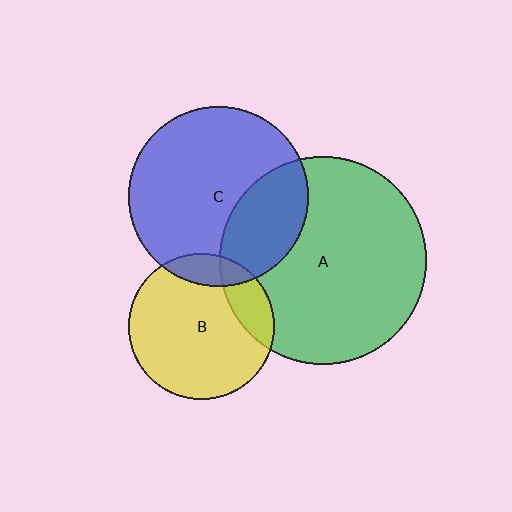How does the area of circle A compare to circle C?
Approximately 1.3 times.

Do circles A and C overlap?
Yes.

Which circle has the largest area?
Circle A (green).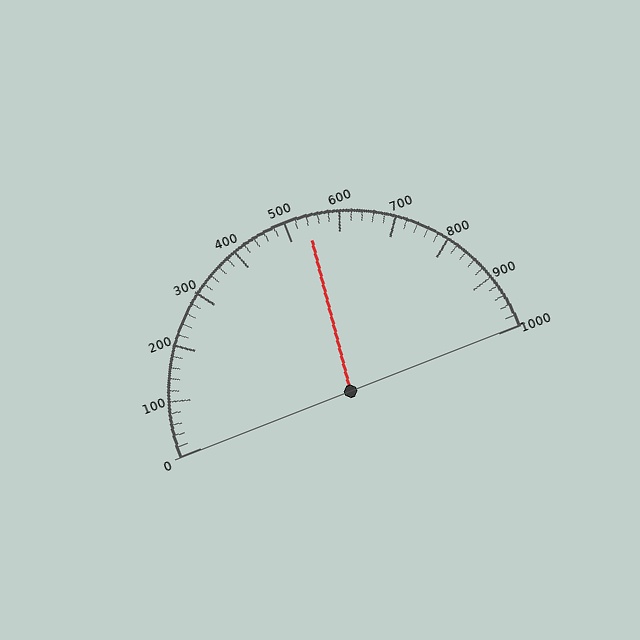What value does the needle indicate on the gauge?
The needle indicates approximately 540.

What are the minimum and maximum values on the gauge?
The gauge ranges from 0 to 1000.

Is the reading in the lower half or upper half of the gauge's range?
The reading is in the upper half of the range (0 to 1000).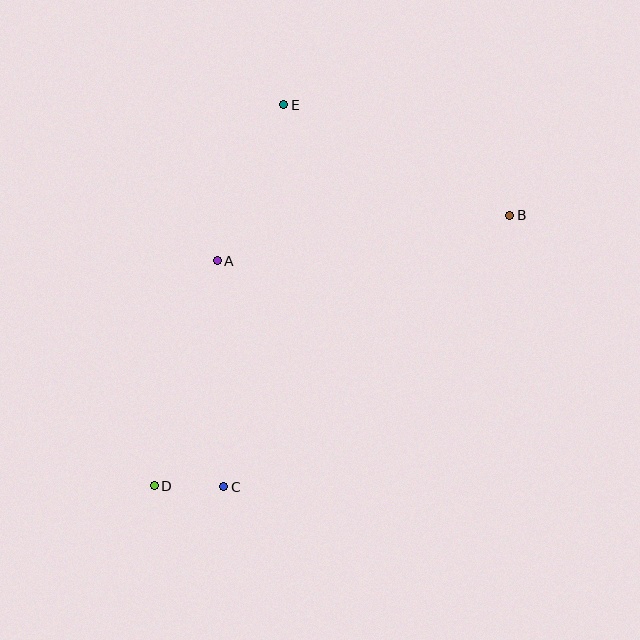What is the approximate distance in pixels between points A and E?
The distance between A and E is approximately 170 pixels.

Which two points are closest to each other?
Points C and D are closest to each other.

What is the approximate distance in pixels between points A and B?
The distance between A and B is approximately 296 pixels.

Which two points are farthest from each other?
Points B and D are farthest from each other.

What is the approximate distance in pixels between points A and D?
The distance between A and D is approximately 234 pixels.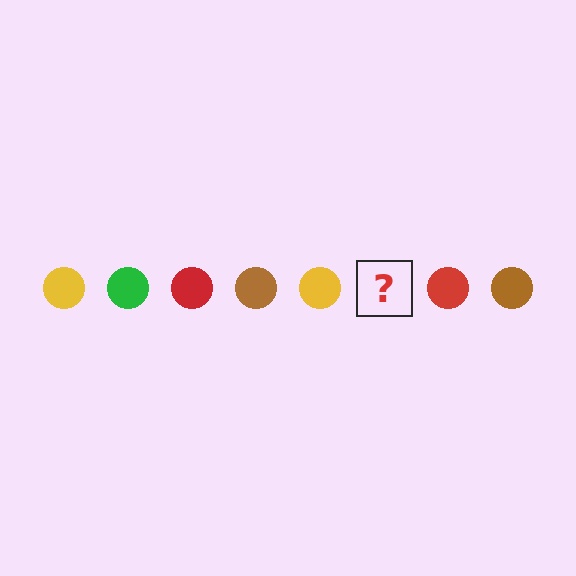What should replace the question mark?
The question mark should be replaced with a green circle.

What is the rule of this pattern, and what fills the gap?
The rule is that the pattern cycles through yellow, green, red, brown circles. The gap should be filled with a green circle.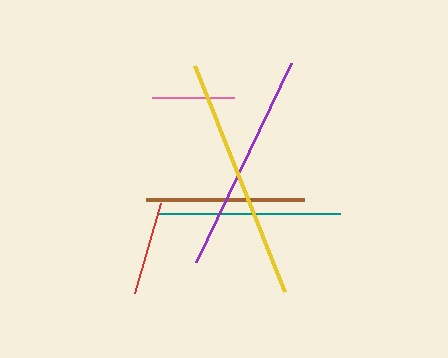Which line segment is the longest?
The yellow line is the longest at approximately 243 pixels.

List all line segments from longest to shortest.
From longest to shortest: yellow, purple, teal, brown, red, pink.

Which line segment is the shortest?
The pink line is the shortest at approximately 82 pixels.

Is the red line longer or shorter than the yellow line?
The yellow line is longer than the red line.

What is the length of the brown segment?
The brown segment is approximately 158 pixels long.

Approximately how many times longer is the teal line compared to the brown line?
The teal line is approximately 1.1 times the length of the brown line.